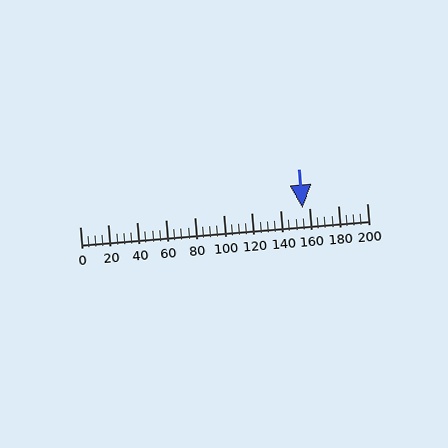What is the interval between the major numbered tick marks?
The major tick marks are spaced 20 units apart.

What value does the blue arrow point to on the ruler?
The blue arrow points to approximately 155.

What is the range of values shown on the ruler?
The ruler shows values from 0 to 200.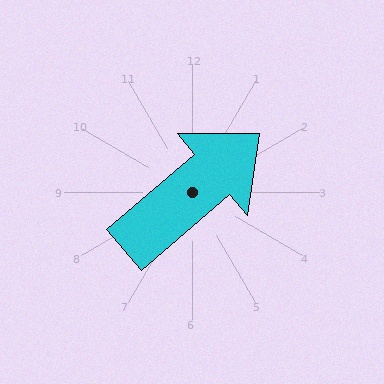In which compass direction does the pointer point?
Northeast.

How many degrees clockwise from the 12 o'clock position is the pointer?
Approximately 49 degrees.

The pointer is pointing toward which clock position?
Roughly 2 o'clock.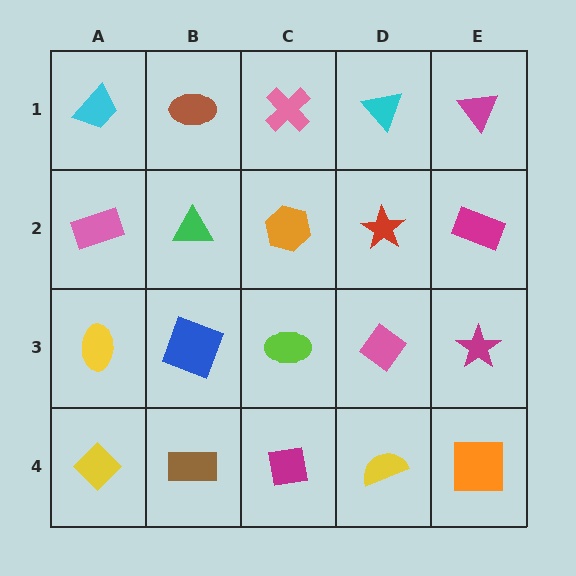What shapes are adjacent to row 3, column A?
A pink rectangle (row 2, column A), a yellow diamond (row 4, column A), a blue square (row 3, column B).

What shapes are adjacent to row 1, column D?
A red star (row 2, column D), a pink cross (row 1, column C), a magenta triangle (row 1, column E).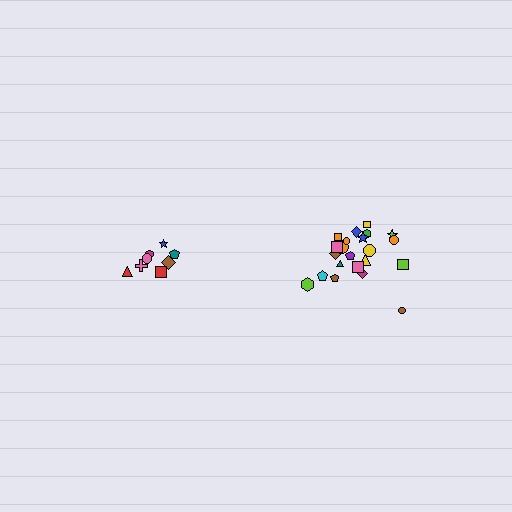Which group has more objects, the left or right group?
The right group.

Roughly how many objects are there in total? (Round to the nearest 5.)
Roughly 30 objects in total.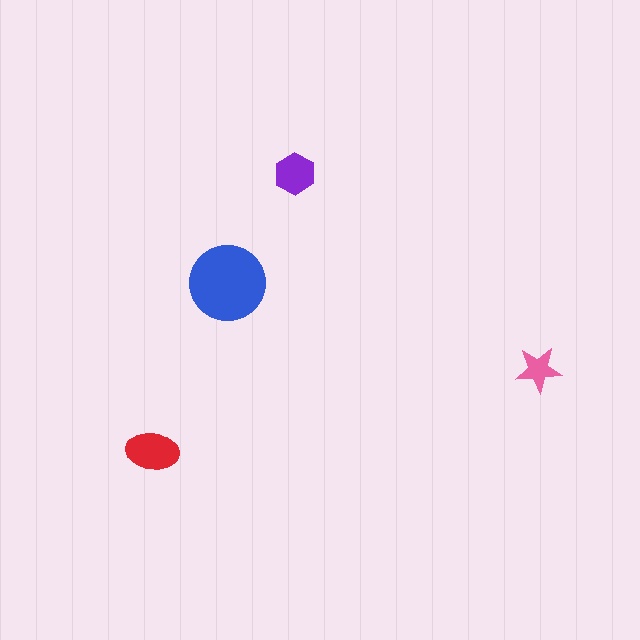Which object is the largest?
The blue circle.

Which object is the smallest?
The pink star.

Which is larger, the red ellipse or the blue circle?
The blue circle.